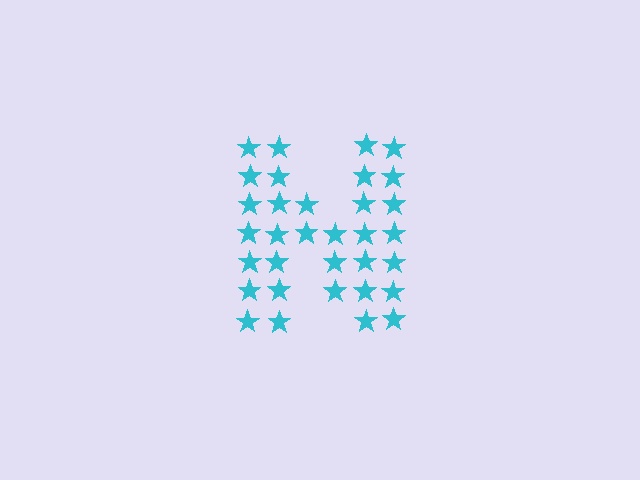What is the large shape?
The large shape is the letter N.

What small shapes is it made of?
It is made of small stars.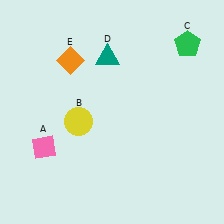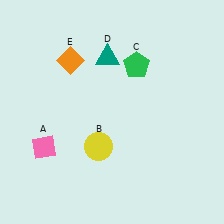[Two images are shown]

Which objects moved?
The objects that moved are: the yellow circle (B), the green pentagon (C).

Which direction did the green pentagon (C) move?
The green pentagon (C) moved left.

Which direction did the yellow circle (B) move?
The yellow circle (B) moved down.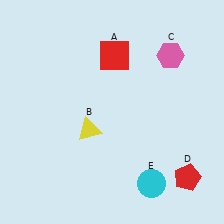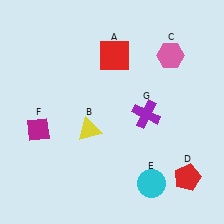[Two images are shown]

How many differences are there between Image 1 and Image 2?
There are 2 differences between the two images.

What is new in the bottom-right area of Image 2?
A purple cross (G) was added in the bottom-right area of Image 2.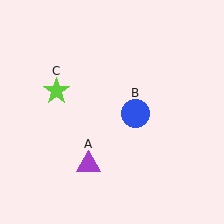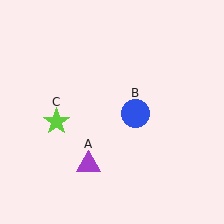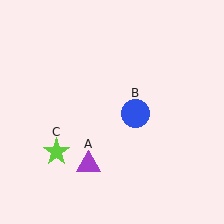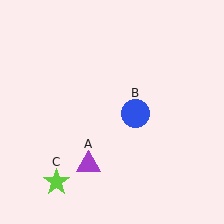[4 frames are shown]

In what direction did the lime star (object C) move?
The lime star (object C) moved down.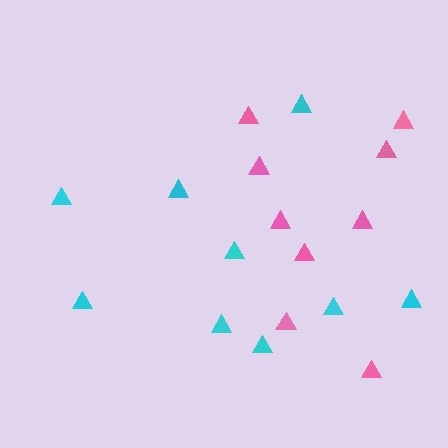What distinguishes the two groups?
There are 2 groups: one group of cyan triangles (9) and one group of pink triangles (9).